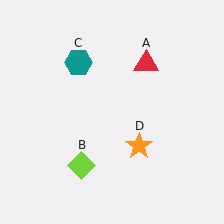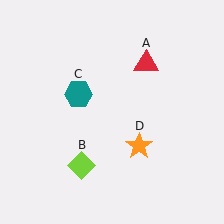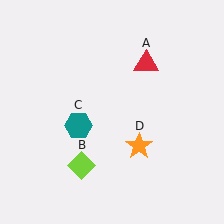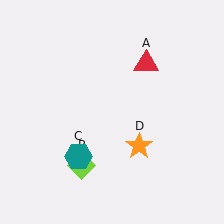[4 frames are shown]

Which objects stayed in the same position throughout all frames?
Red triangle (object A) and lime diamond (object B) and orange star (object D) remained stationary.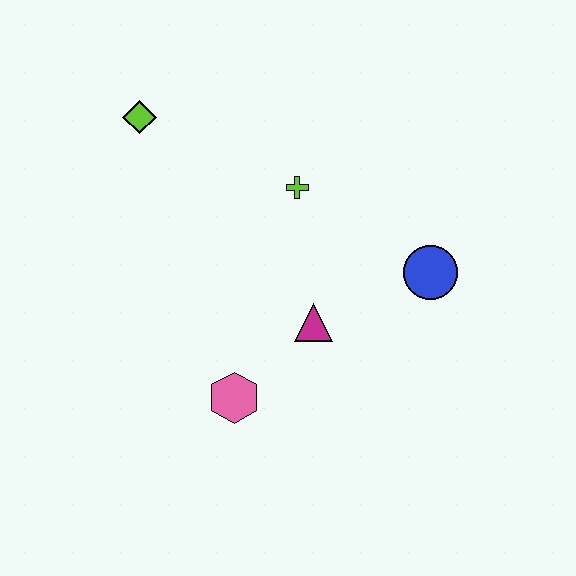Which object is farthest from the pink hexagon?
The lime diamond is farthest from the pink hexagon.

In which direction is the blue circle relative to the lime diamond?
The blue circle is to the right of the lime diamond.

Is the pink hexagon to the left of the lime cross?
Yes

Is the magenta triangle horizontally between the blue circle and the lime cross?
Yes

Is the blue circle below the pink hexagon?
No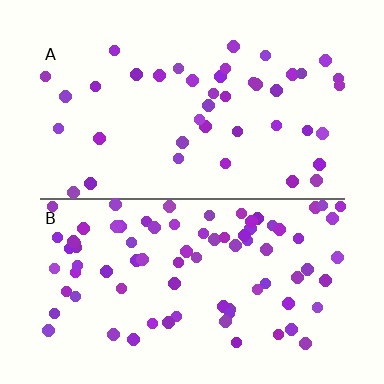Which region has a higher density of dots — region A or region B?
B (the bottom).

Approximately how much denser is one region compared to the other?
Approximately 2.0× — region B over region A.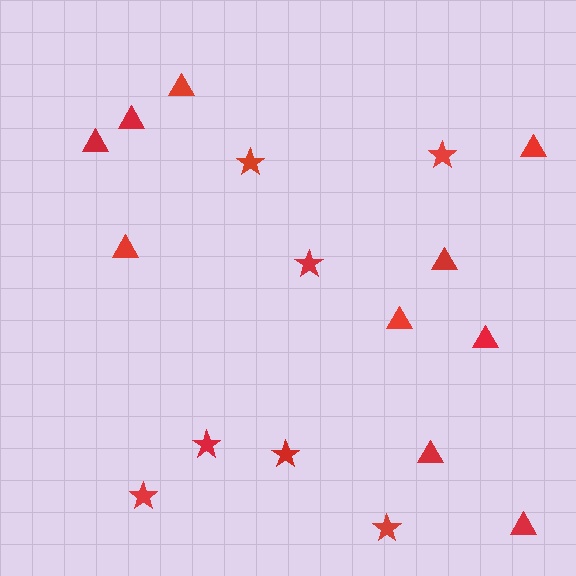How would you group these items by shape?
There are 2 groups: one group of triangles (10) and one group of stars (7).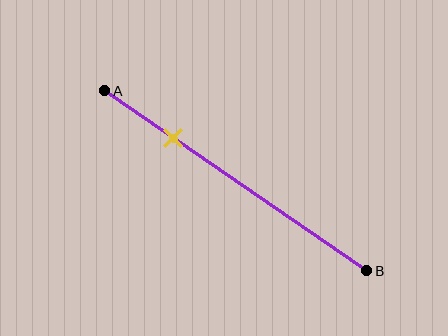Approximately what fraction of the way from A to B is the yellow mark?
The yellow mark is approximately 25% of the way from A to B.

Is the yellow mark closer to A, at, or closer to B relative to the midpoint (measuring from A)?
The yellow mark is closer to point A than the midpoint of segment AB.